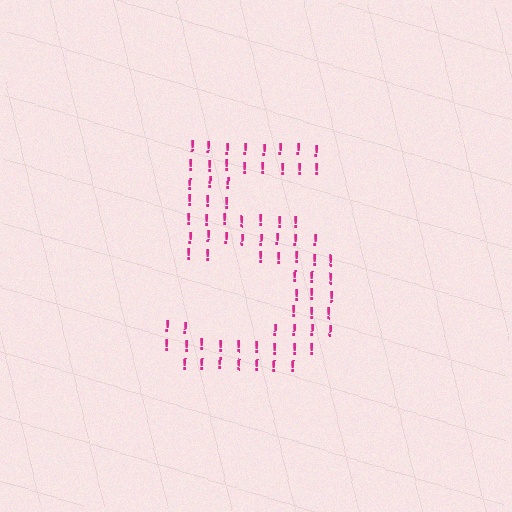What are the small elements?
The small elements are exclamation marks.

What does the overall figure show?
The overall figure shows the digit 5.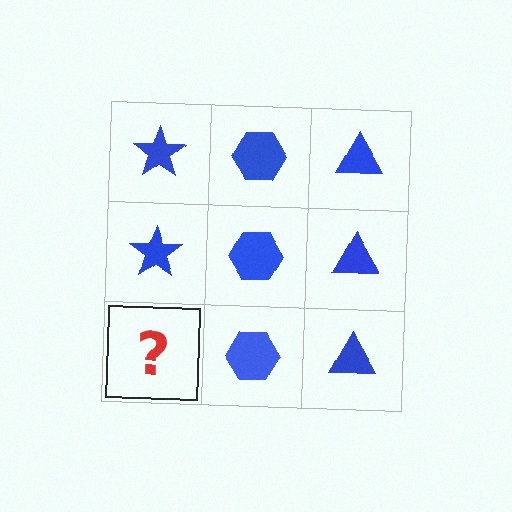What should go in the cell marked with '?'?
The missing cell should contain a blue star.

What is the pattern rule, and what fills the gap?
The rule is that each column has a consistent shape. The gap should be filled with a blue star.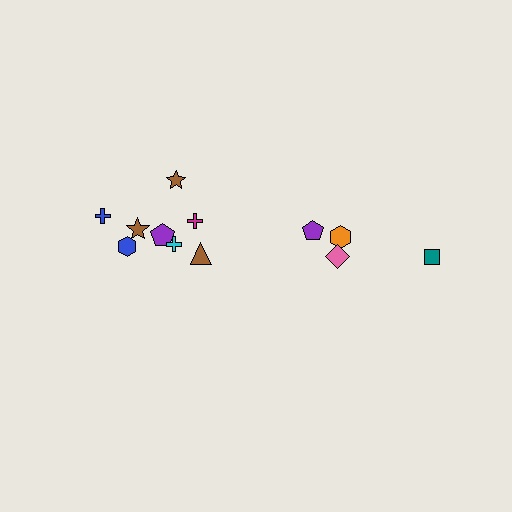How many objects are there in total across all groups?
There are 12 objects.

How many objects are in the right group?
There are 4 objects.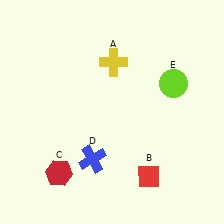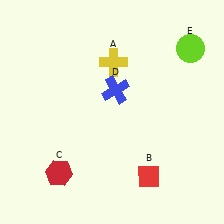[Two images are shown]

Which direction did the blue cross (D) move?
The blue cross (D) moved up.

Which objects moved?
The objects that moved are: the blue cross (D), the lime circle (E).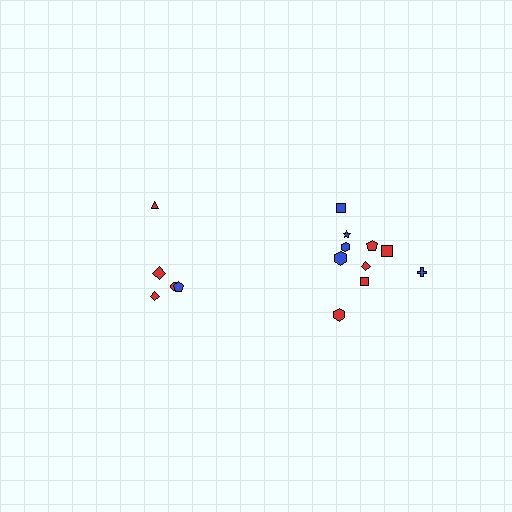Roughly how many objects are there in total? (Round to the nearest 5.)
Roughly 15 objects in total.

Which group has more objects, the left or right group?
The right group.